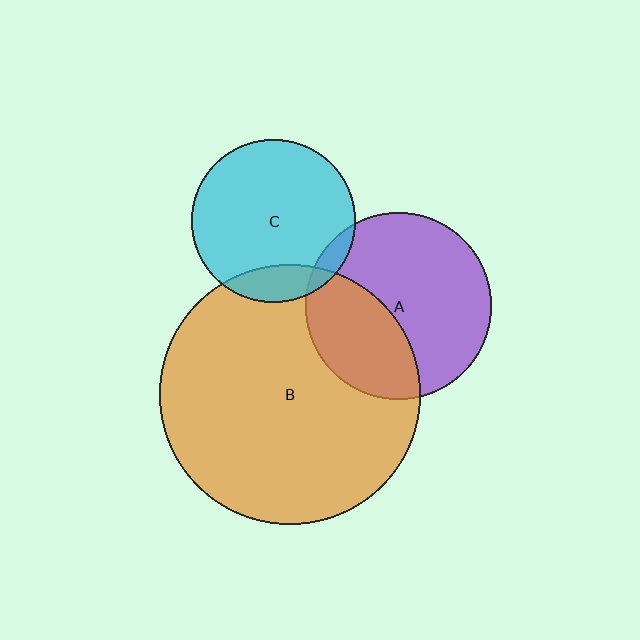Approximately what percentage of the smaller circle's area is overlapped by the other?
Approximately 5%.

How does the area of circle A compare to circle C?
Approximately 1.3 times.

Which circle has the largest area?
Circle B (orange).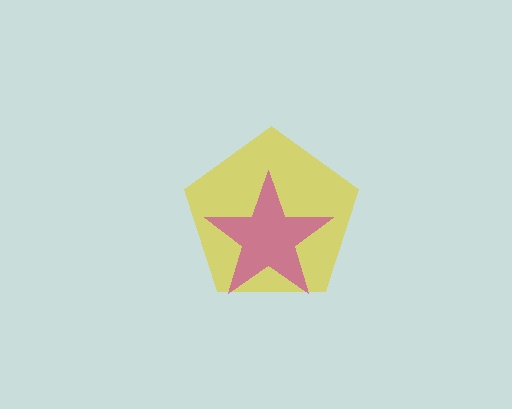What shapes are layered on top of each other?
The layered shapes are: a yellow pentagon, a magenta star.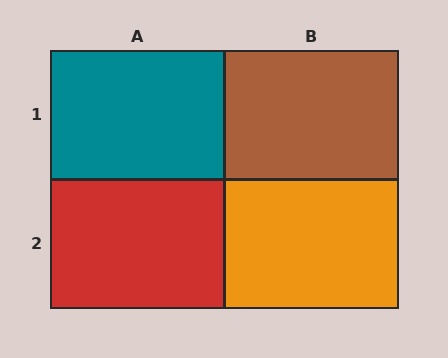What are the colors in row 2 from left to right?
Red, orange.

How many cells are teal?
1 cell is teal.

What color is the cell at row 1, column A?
Teal.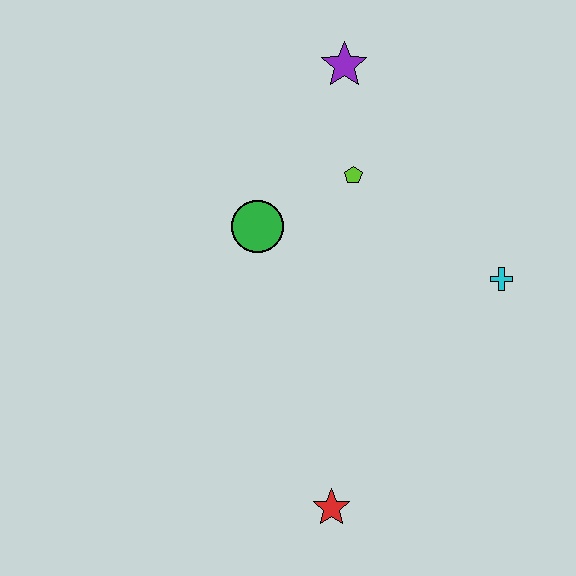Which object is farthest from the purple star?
The red star is farthest from the purple star.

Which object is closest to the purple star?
The lime pentagon is closest to the purple star.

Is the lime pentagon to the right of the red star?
Yes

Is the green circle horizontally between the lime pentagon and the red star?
No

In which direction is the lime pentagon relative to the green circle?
The lime pentagon is to the right of the green circle.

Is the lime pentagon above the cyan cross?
Yes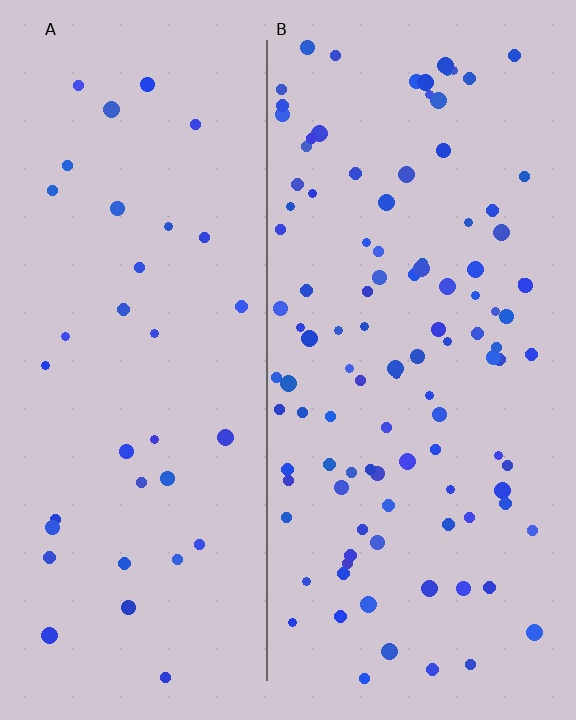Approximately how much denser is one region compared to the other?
Approximately 2.9× — region B over region A.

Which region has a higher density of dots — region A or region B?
B (the right).